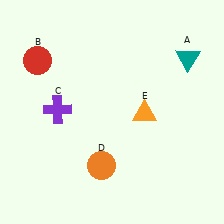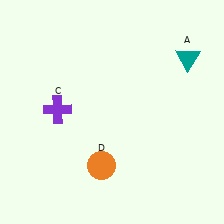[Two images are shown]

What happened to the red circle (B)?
The red circle (B) was removed in Image 2. It was in the top-left area of Image 1.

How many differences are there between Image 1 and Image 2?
There are 2 differences between the two images.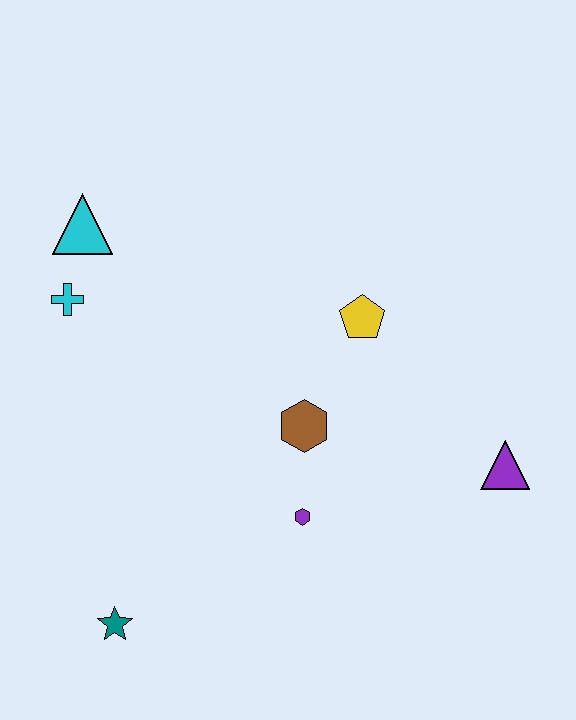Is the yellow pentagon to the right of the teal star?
Yes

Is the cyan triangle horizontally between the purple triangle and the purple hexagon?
No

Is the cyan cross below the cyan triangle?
Yes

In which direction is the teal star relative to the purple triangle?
The teal star is to the left of the purple triangle.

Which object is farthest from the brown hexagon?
The cyan triangle is farthest from the brown hexagon.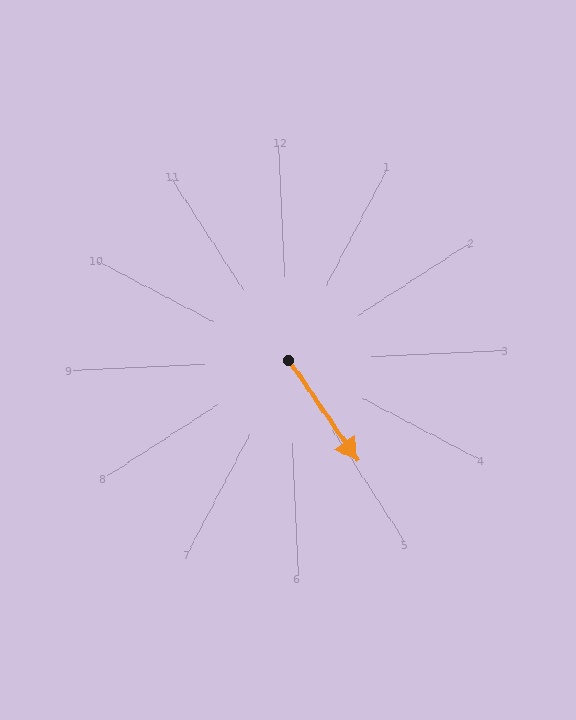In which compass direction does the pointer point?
Southeast.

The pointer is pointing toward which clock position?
Roughly 5 o'clock.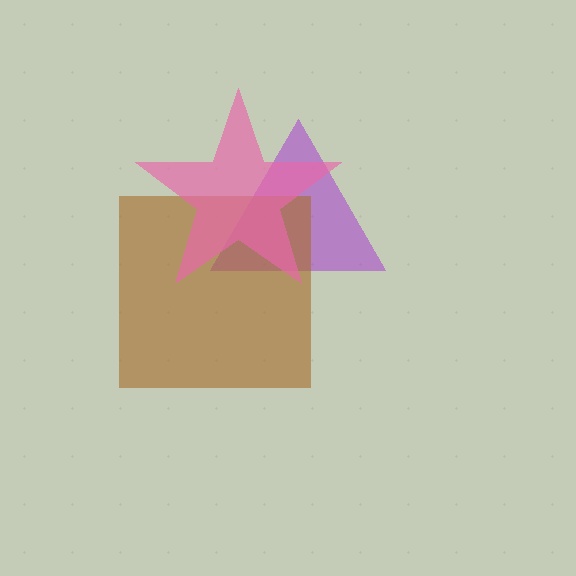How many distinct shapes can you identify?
There are 3 distinct shapes: a purple triangle, a brown square, a pink star.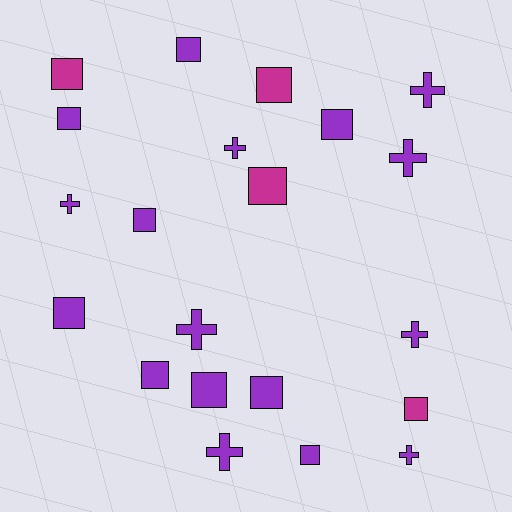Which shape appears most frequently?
Square, with 13 objects.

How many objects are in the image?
There are 21 objects.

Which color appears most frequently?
Purple, with 17 objects.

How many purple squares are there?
There are 9 purple squares.